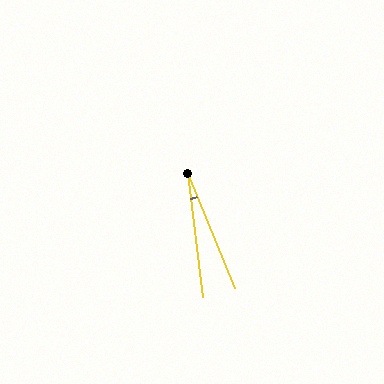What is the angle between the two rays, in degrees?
Approximately 15 degrees.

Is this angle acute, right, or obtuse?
It is acute.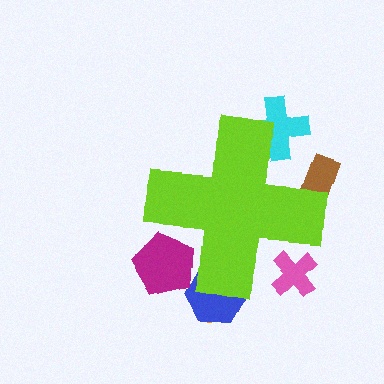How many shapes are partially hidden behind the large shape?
6 shapes are partially hidden.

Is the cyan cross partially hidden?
Yes, the cyan cross is partially hidden behind the lime cross.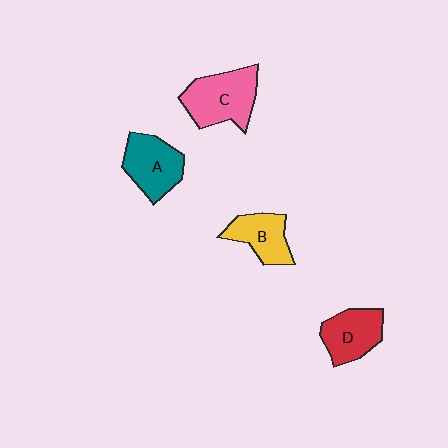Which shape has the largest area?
Shape C (pink).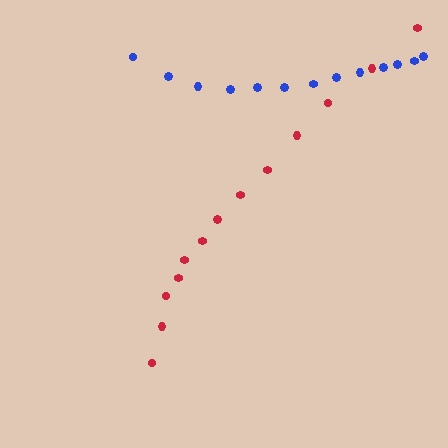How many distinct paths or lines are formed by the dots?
There are 2 distinct paths.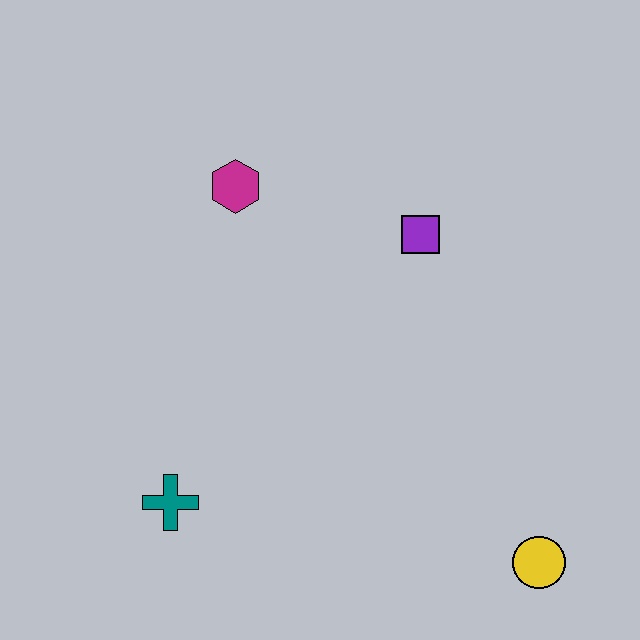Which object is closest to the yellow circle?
The purple square is closest to the yellow circle.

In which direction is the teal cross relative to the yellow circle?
The teal cross is to the left of the yellow circle.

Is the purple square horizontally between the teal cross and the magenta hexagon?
No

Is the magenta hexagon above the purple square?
Yes